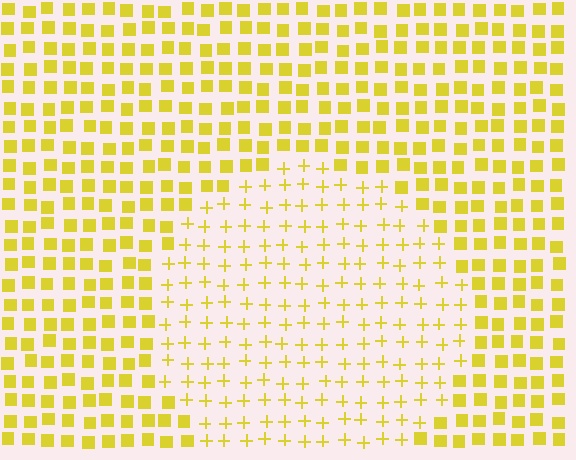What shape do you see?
I see a circle.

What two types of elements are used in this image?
The image uses plus signs inside the circle region and squares outside it.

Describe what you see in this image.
The image is filled with small yellow elements arranged in a uniform grid. A circle-shaped region contains plus signs, while the surrounding area contains squares. The boundary is defined purely by the change in element shape.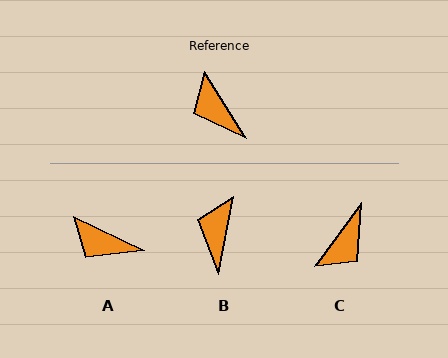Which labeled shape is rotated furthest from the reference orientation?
C, about 111 degrees away.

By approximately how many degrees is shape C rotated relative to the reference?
Approximately 111 degrees counter-clockwise.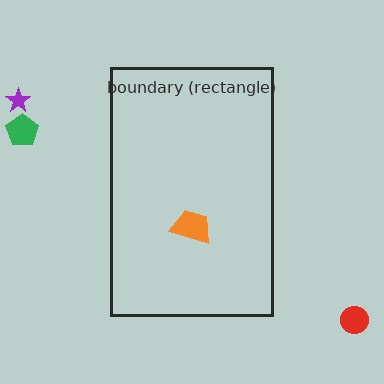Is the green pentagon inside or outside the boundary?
Outside.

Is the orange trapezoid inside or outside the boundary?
Inside.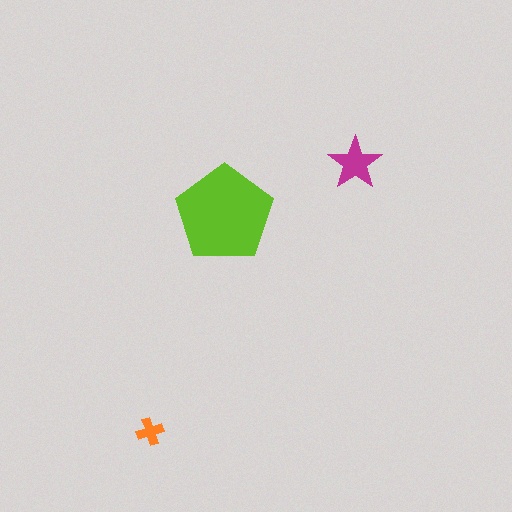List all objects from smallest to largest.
The orange cross, the magenta star, the lime pentagon.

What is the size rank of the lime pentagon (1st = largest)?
1st.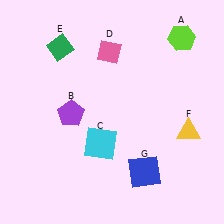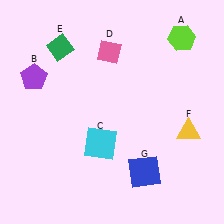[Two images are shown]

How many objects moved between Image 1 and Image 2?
1 object moved between the two images.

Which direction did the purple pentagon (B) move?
The purple pentagon (B) moved left.